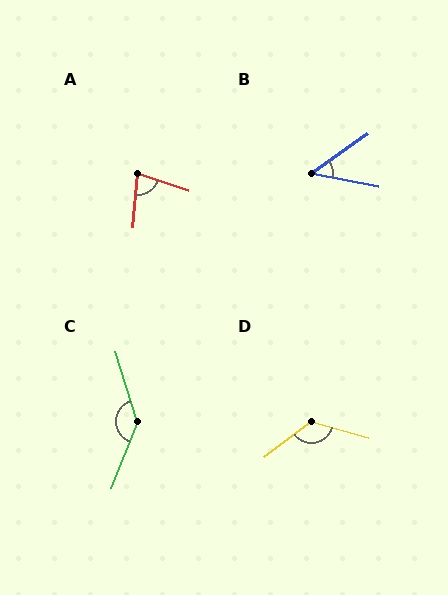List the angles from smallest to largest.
B (46°), A (76°), D (127°), C (141°).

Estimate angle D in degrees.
Approximately 127 degrees.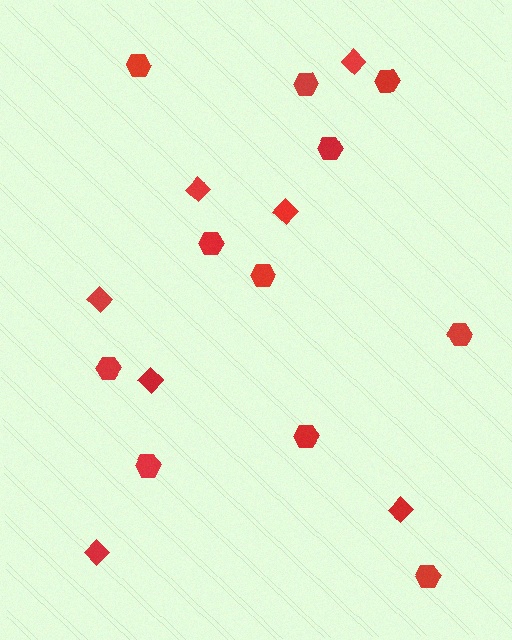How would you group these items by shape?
There are 2 groups: one group of hexagons (11) and one group of diamonds (7).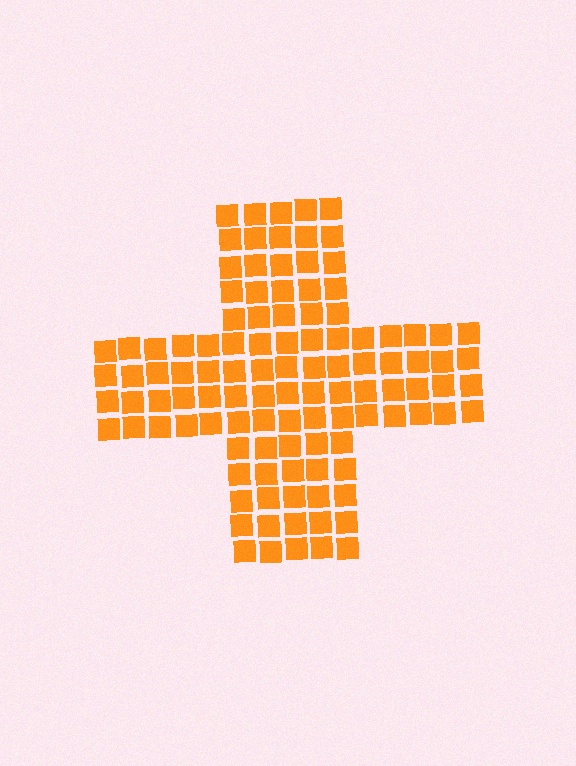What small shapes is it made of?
It is made of small squares.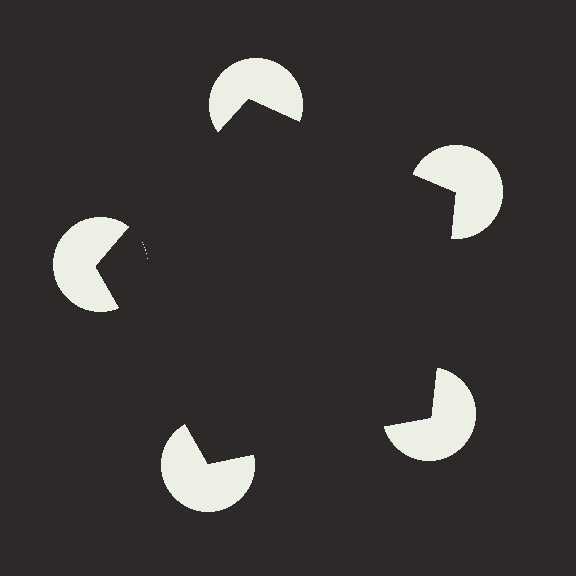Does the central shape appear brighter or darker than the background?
It typically appears slightly darker than the background, even though no actual brightness change is drawn.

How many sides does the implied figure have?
5 sides.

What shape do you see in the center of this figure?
An illusory pentagon — its edges are inferred from the aligned wedge cuts in the pac-man discs, not physically drawn.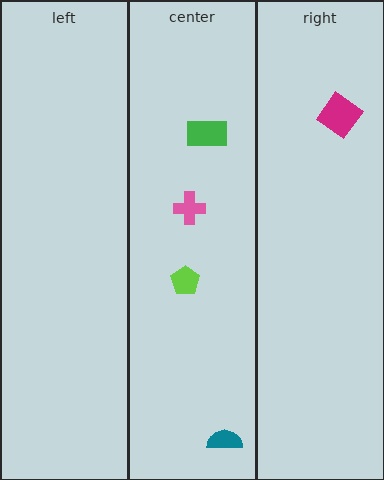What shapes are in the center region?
The pink cross, the green rectangle, the teal semicircle, the lime pentagon.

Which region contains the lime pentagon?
The center region.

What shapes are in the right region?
The magenta diamond.